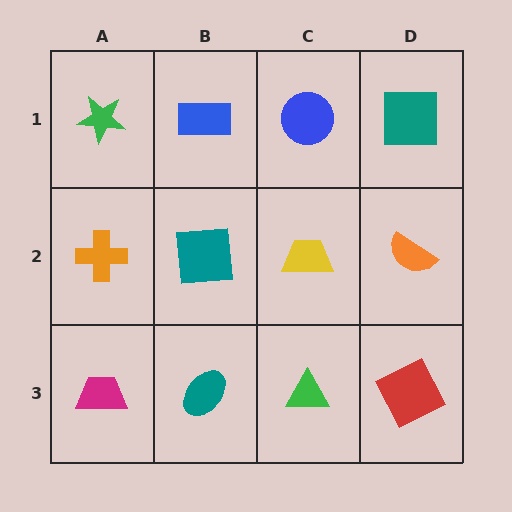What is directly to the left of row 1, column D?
A blue circle.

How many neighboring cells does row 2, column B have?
4.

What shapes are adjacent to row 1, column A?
An orange cross (row 2, column A), a blue rectangle (row 1, column B).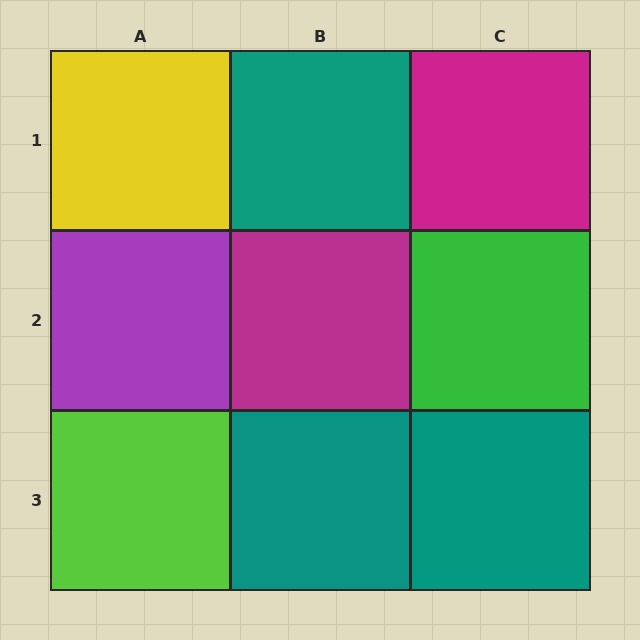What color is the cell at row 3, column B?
Teal.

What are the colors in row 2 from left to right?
Purple, magenta, green.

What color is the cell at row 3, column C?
Teal.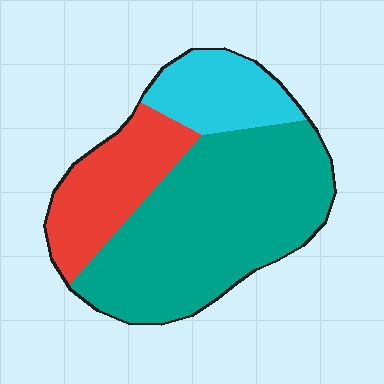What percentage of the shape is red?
Red takes up about one quarter (1/4) of the shape.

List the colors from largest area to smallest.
From largest to smallest: teal, red, cyan.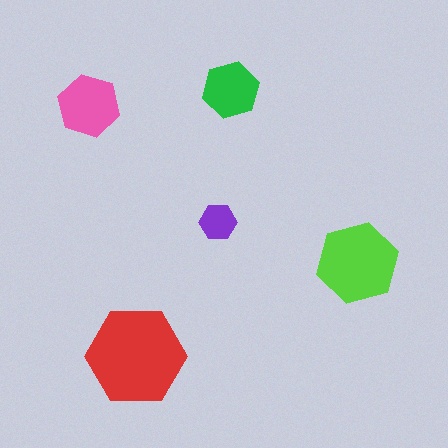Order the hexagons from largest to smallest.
the red one, the lime one, the pink one, the green one, the purple one.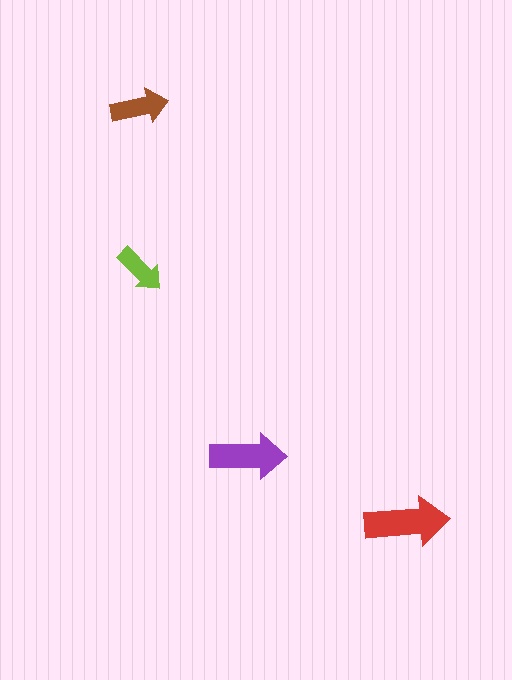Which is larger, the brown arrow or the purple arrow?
The purple one.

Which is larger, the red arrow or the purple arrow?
The red one.